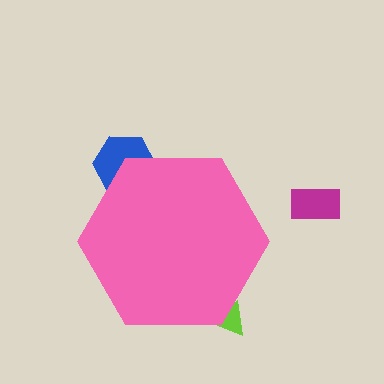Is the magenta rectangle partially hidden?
No, the magenta rectangle is fully visible.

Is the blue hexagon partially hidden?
Yes, the blue hexagon is partially hidden behind the pink hexagon.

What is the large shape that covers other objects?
A pink hexagon.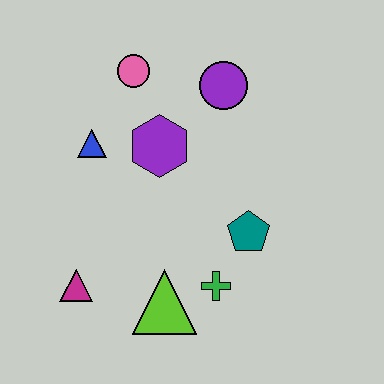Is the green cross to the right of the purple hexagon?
Yes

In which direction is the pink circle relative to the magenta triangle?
The pink circle is above the magenta triangle.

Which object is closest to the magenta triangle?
The lime triangle is closest to the magenta triangle.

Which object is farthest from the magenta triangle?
The purple circle is farthest from the magenta triangle.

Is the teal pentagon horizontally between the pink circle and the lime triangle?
No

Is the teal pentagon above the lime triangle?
Yes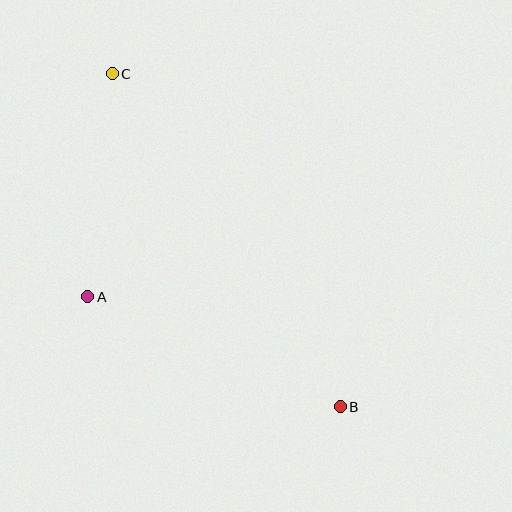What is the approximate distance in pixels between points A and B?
The distance between A and B is approximately 276 pixels.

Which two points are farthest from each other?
Points B and C are farthest from each other.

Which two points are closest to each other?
Points A and C are closest to each other.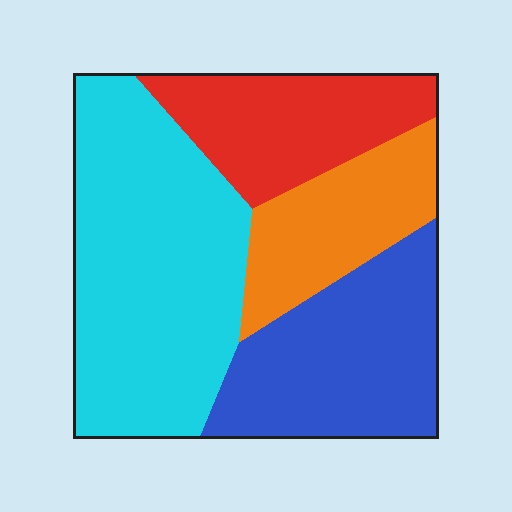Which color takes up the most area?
Cyan, at roughly 40%.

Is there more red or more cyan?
Cyan.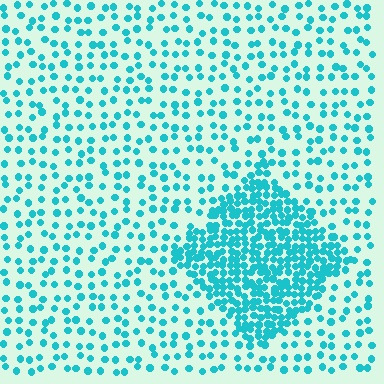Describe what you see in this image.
The image contains small cyan elements arranged at two different densities. A diamond-shaped region is visible where the elements are more densely packed than the surrounding area.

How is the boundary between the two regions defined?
The boundary is defined by a change in element density (approximately 2.9x ratio). All elements are the same color, size, and shape.